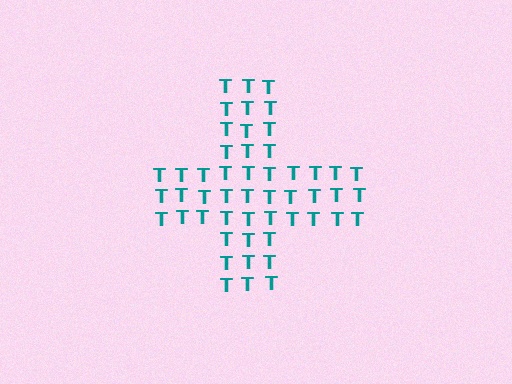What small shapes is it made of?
It is made of small letter T's.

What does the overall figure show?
The overall figure shows a cross.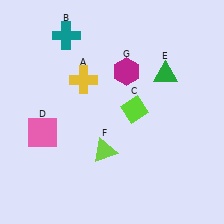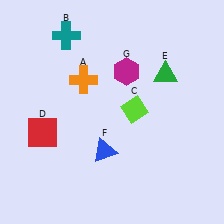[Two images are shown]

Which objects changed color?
A changed from yellow to orange. D changed from pink to red. F changed from lime to blue.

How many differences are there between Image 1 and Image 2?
There are 3 differences between the two images.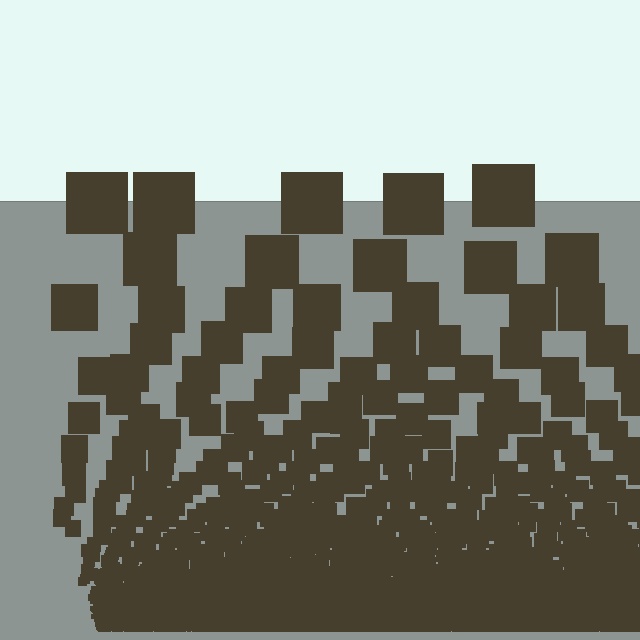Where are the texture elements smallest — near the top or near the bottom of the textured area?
Near the bottom.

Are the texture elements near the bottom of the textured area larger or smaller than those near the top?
Smaller. The gradient is inverted — elements near the bottom are smaller and denser.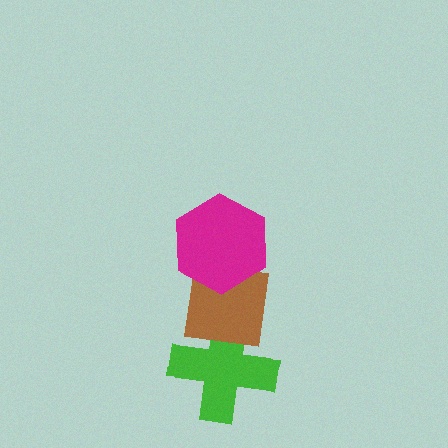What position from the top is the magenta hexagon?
The magenta hexagon is 1st from the top.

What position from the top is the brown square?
The brown square is 2nd from the top.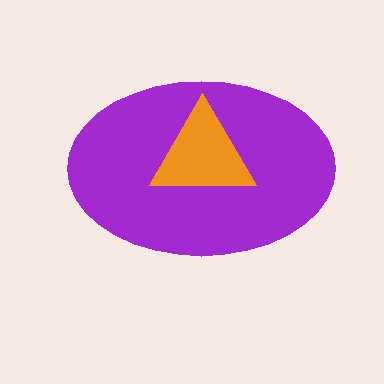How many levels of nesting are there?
2.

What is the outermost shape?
The purple ellipse.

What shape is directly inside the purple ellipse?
The orange triangle.